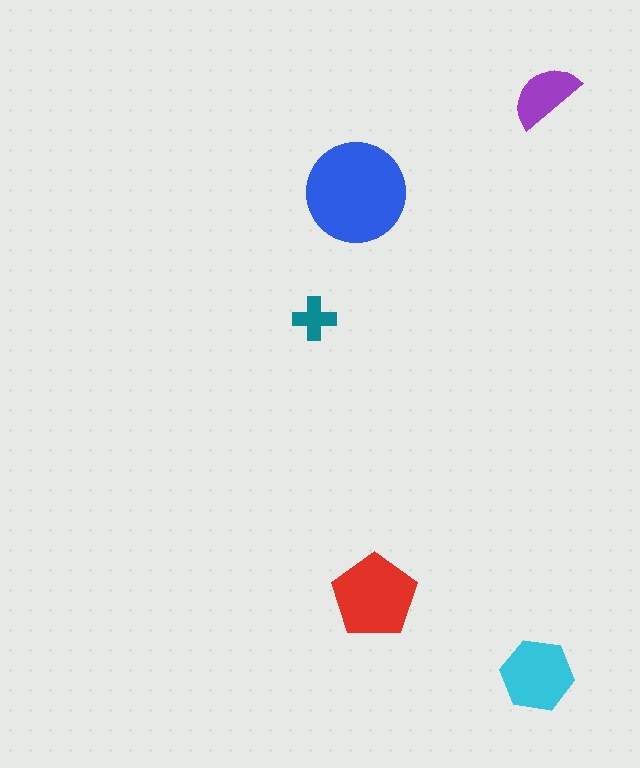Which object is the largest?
The blue circle.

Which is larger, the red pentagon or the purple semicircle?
The red pentagon.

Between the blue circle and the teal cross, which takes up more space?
The blue circle.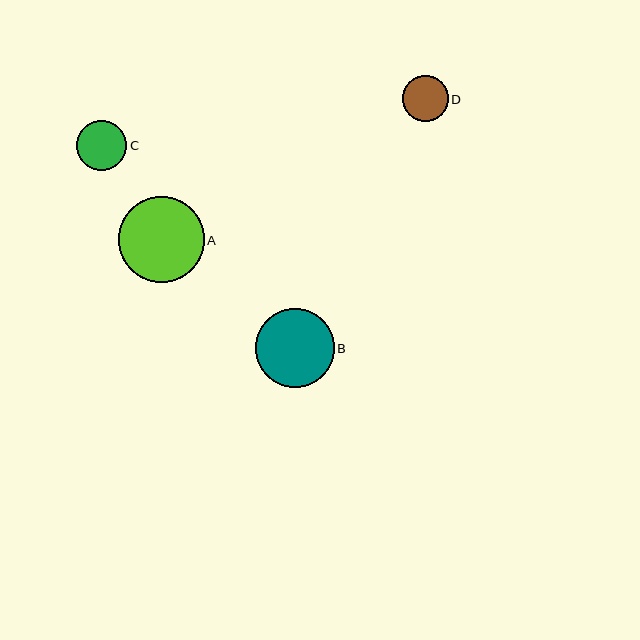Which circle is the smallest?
Circle D is the smallest with a size of approximately 46 pixels.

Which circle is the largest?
Circle A is the largest with a size of approximately 86 pixels.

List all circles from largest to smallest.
From largest to smallest: A, B, C, D.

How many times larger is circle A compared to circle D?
Circle A is approximately 1.9 times the size of circle D.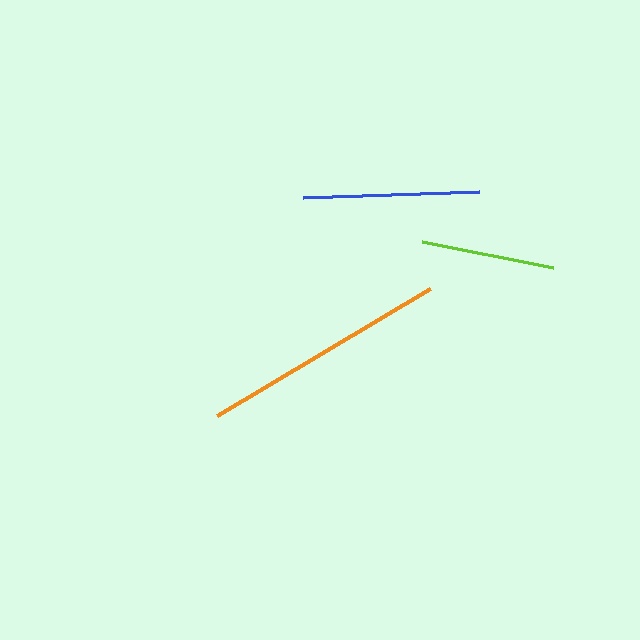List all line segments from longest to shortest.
From longest to shortest: orange, blue, lime.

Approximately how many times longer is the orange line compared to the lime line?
The orange line is approximately 1.9 times the length of the lime line.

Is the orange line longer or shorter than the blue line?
The orange line is longer than the blue line.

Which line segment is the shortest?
The lime line is the shortest at approximately 133 pixels.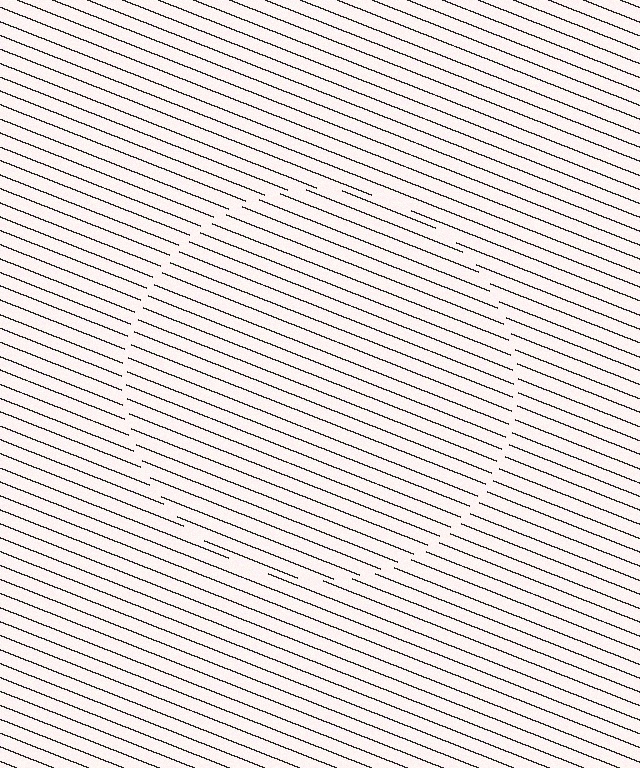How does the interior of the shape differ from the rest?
The interior of the shape contains the same grating, shifted by half a period — the contour is defined by the phase discontinuity where line-ends from the inner and outer gratings abut.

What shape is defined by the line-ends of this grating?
An illusory circle. The interior of the shape contains the same grating, shifted by half a period — the contour is defined by the phase discontinuity where line-ends from the inner and outer gratings abut.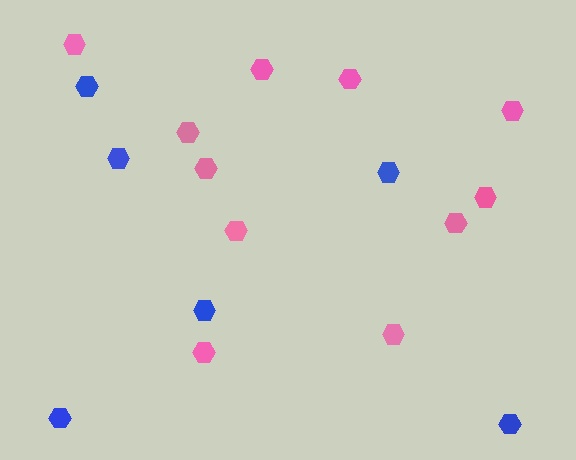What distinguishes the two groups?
There are 2 groups: one group of pink hexagons (11) and one group of blue hexagons (6).